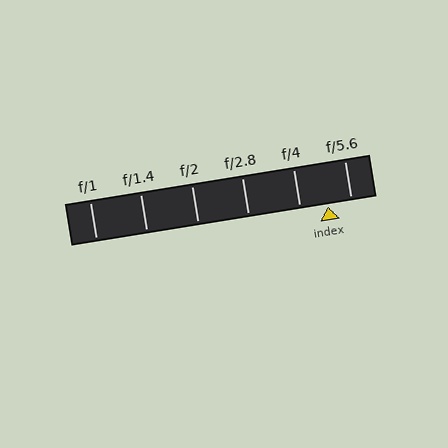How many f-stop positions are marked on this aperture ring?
There are 6 f-stop positions marked.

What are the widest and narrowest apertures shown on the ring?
The widest aperture shown is f/1 and the narrowest is f/5.6.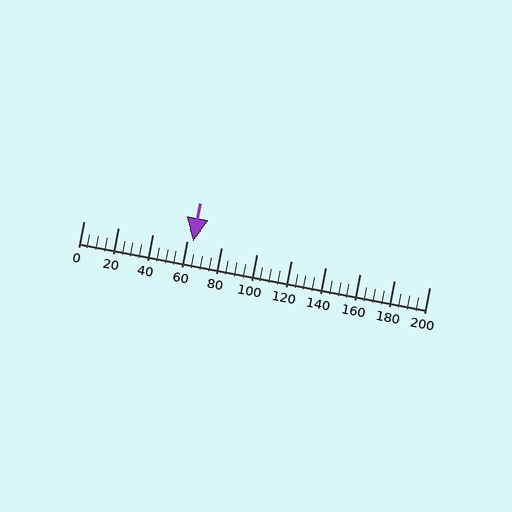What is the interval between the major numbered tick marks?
The major tick marks are spaced 20 units apart.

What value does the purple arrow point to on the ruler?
The purple arrow points to approximately 64.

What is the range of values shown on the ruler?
The ruler shows values from 0 to 200.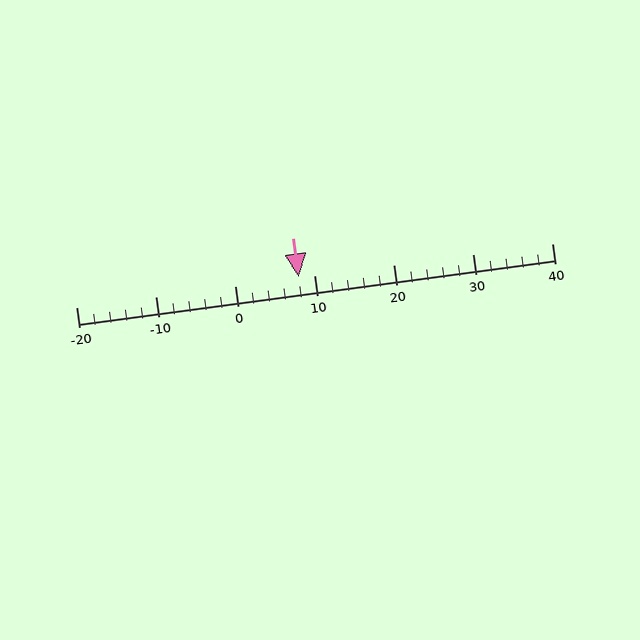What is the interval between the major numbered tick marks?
The major tick marks are spaced 10 units apart.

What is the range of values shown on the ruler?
The ruler shows values from -20 to 40.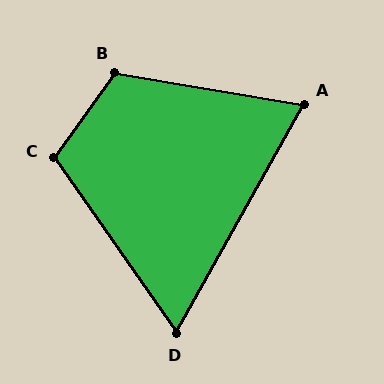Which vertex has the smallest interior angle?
D, at approximately 64 degrees.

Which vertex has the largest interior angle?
B, at approximately 116 degrees.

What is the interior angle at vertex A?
Approximately 70 degrees (acute).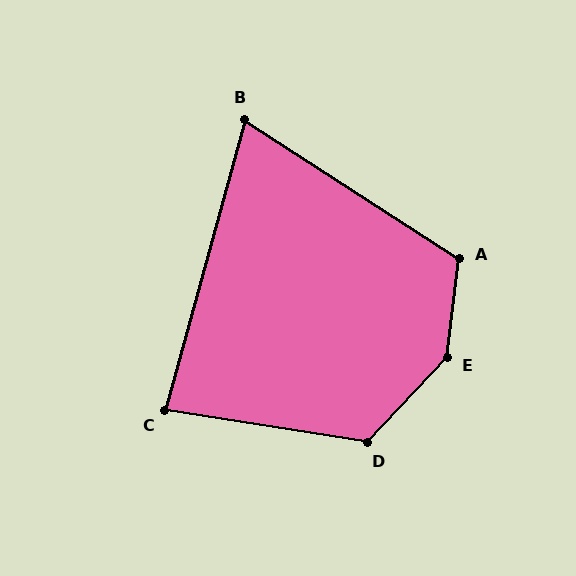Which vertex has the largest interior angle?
E, at approximately 144 degrees.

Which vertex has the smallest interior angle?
B, at approximately 72 degrees.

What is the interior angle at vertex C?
Approximately 83 degrees (acute).